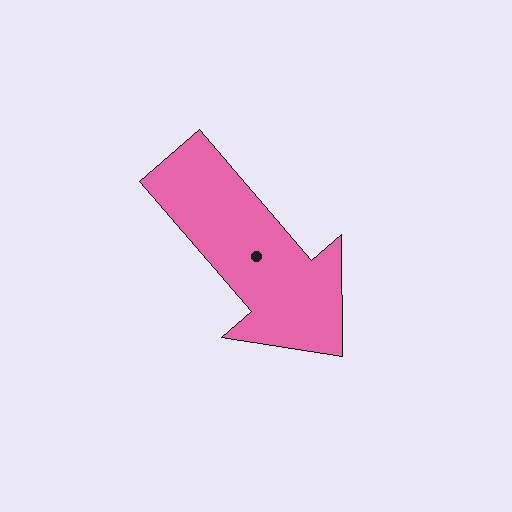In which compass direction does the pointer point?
Southeast.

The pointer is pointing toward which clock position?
Roughly 5 o'clock.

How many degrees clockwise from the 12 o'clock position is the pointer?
Approximately 139 degrees.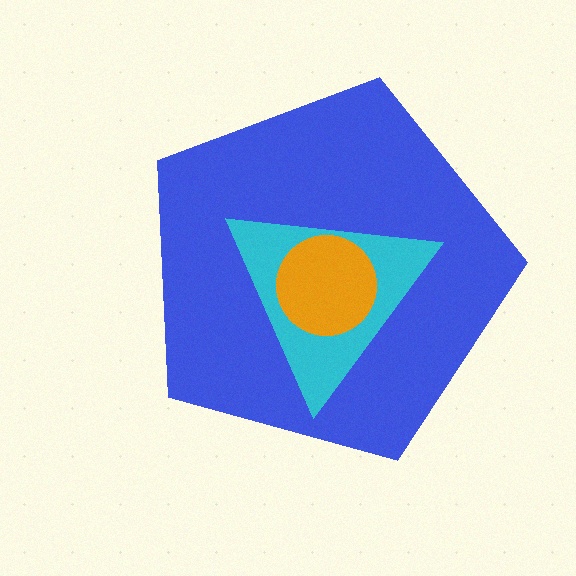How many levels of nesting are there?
3.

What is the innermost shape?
The orange circle.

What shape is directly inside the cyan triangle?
The orange circle.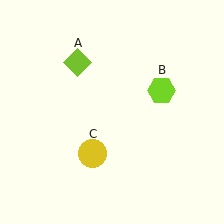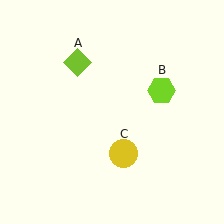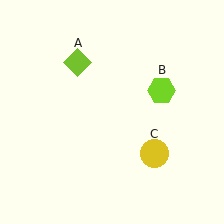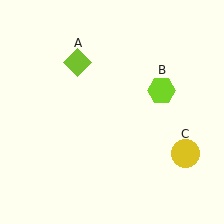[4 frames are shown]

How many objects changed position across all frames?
1 object changed position: yellow circle (object C).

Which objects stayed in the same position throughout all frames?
Lime diamond (object A) and lime hexagon (object B) remained stationary.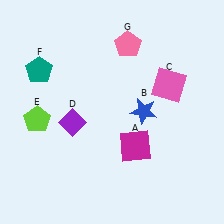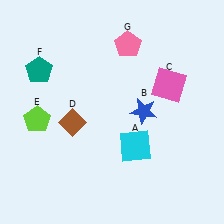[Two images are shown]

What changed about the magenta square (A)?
In Image 1, A is magenta. In Image 2, it changed to cyan.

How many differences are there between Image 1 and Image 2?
There are 2 differences between the two images.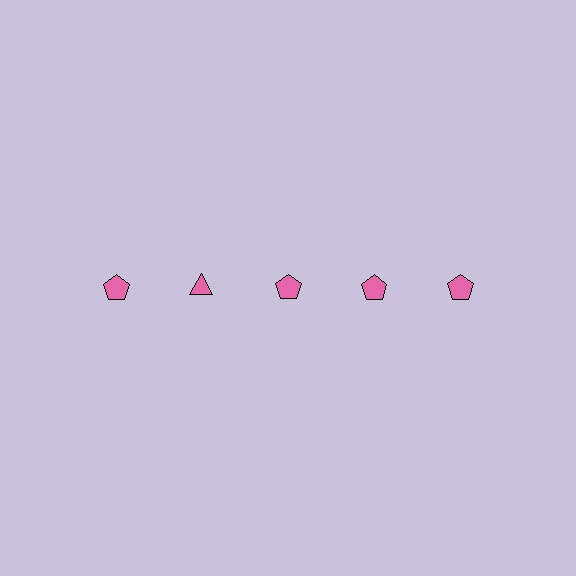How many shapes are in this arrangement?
There are 5 shapes arranged in a grid pattern.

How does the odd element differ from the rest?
It has a different shape: triangle instead of pentagon.